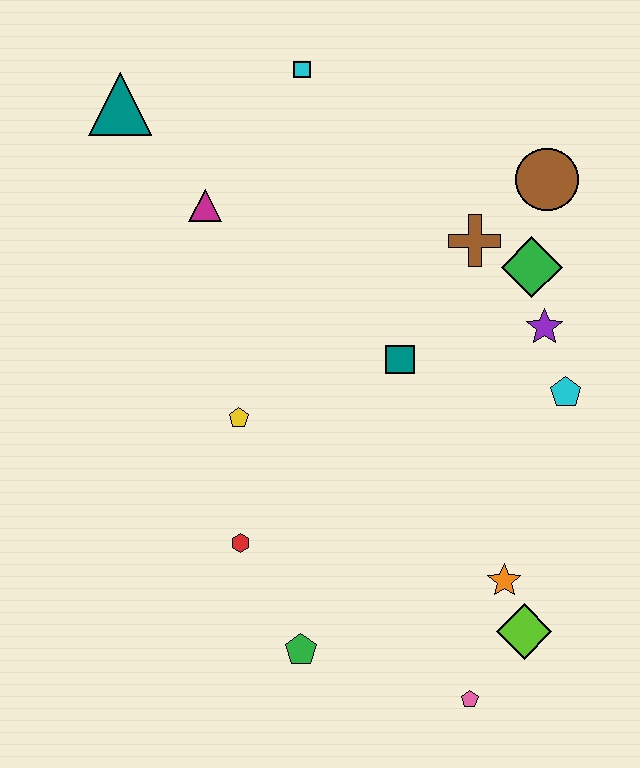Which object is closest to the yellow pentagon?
The red hexagon is closest to the yellow pentagon.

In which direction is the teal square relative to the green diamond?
The teal square is to the left of the green diamond.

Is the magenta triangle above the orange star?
Yes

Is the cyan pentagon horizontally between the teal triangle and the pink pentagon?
No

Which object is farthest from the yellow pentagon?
The brown circle is farthest from the yellow pentagon.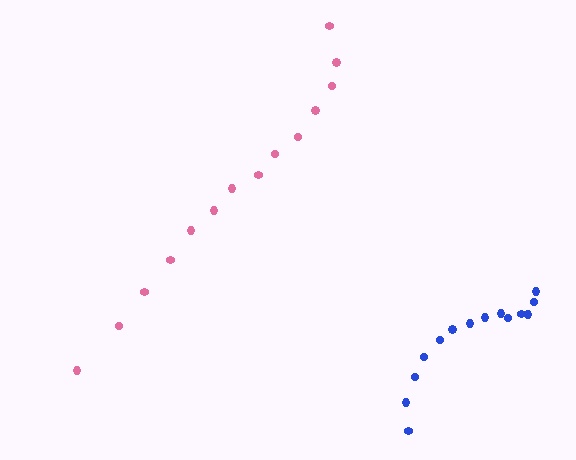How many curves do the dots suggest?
There are 2 distinct paths.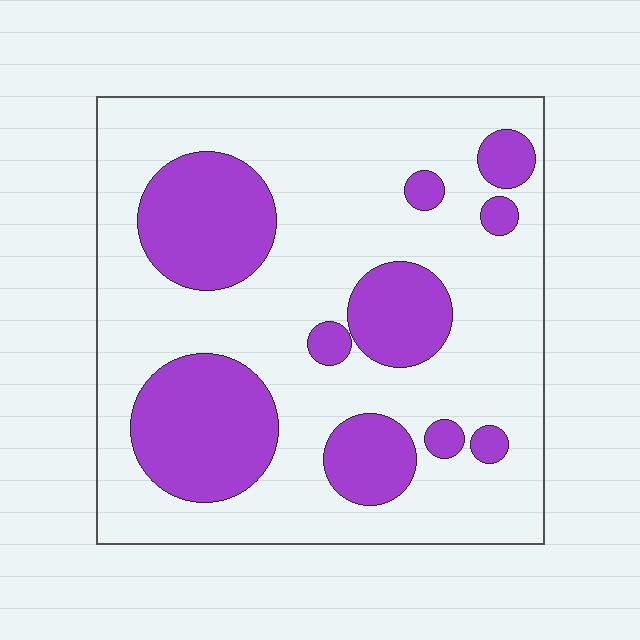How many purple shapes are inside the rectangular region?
10.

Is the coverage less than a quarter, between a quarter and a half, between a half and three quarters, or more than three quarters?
Between a quarter and a half.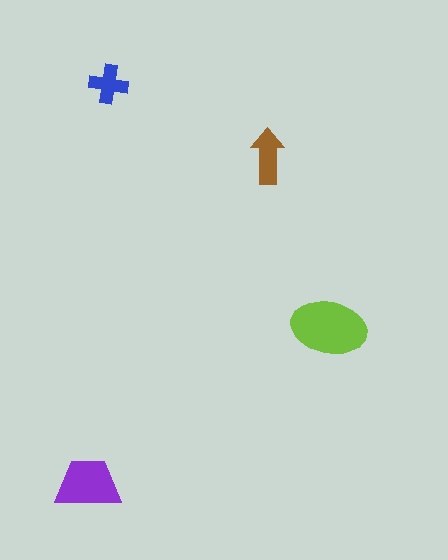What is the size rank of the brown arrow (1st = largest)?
3rd.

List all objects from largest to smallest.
The lime ellipse, the purple trapezoid, the brown arrow, the blue cross.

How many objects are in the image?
There are 4 objects in the image.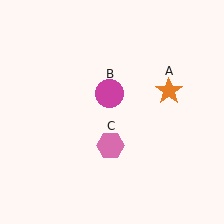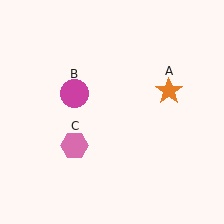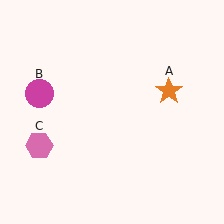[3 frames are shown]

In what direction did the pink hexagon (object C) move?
The pink hexagon (object C) moved left.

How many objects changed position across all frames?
2 objects changed position: magenta circle (object B), pink hexagon (object C).